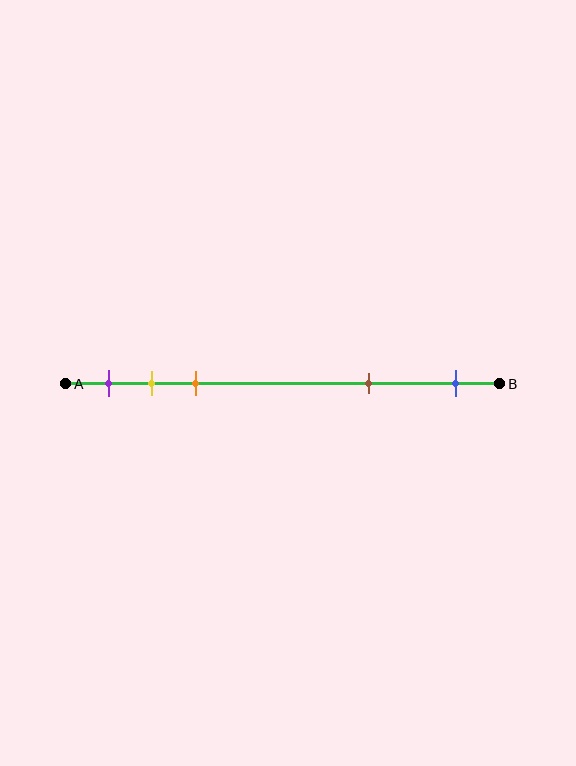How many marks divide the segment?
There are 5 marks dividing the segment.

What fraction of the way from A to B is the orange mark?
The orange mark is approximately 30% (0.3) of the way from A to B.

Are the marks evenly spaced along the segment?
No, the marks are not evenly spaced.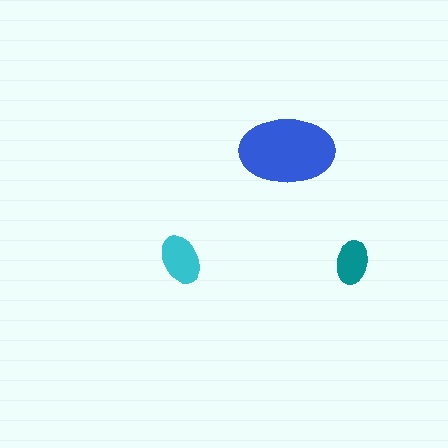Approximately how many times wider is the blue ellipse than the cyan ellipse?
About 2 times wider.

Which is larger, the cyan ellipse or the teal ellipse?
The cyan one.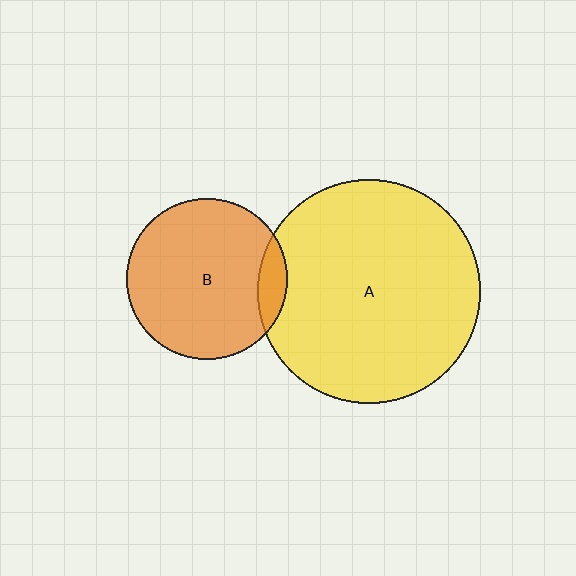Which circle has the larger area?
Circle A (yellow).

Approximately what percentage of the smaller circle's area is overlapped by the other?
Approximately 10%.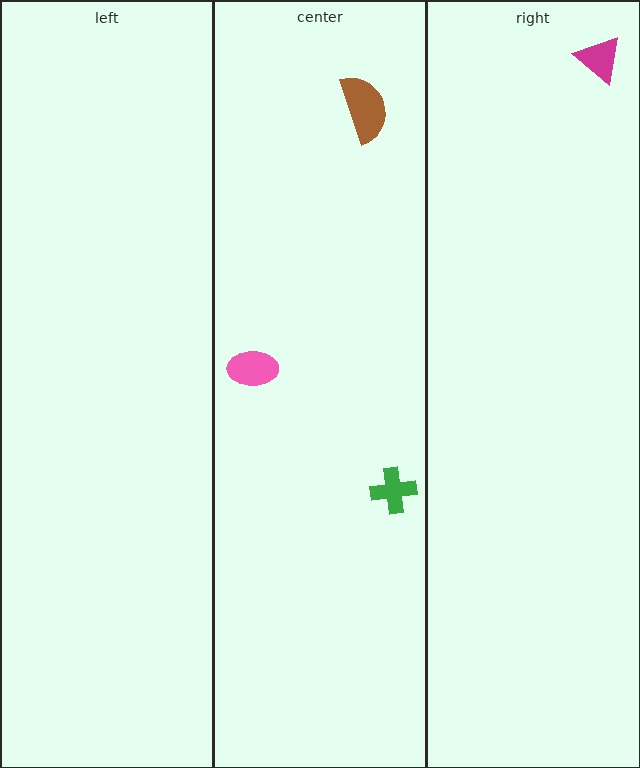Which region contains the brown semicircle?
The center region.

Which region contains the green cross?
The center region.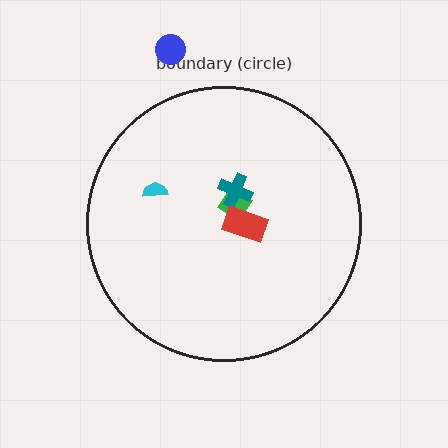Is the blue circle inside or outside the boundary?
Outside.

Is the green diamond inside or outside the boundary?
Inside.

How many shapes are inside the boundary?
4 inside, 1 outside.